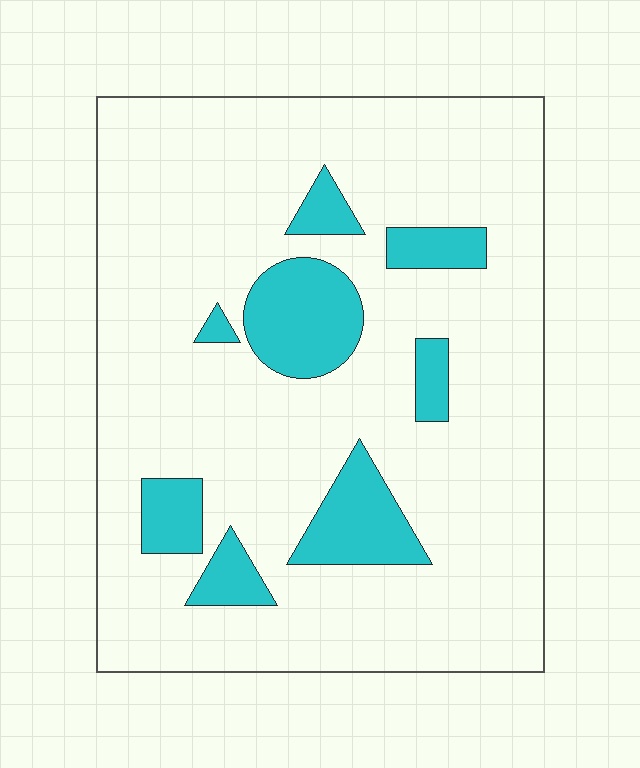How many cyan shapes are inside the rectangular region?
8.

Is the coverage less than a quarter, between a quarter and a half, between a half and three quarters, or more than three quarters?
Less than a quarter.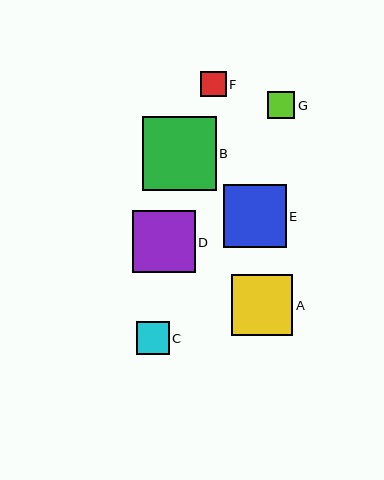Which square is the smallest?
Square F is the smallest with a size of approximately 25 pixels.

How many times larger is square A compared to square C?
Square A is approximately 1.9 times the size of square C.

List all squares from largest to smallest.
From largest to smallest: B, E, D, A, C, G, F.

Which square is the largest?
Square B is the largest with a size of approximately 74 pixels.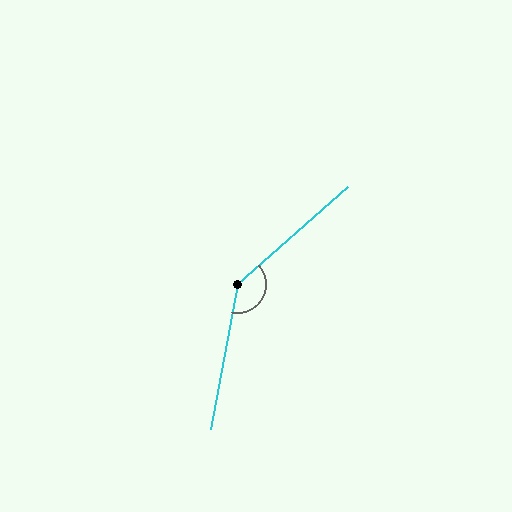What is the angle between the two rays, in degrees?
Approximately 142 degrees.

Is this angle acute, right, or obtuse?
It is obtuse.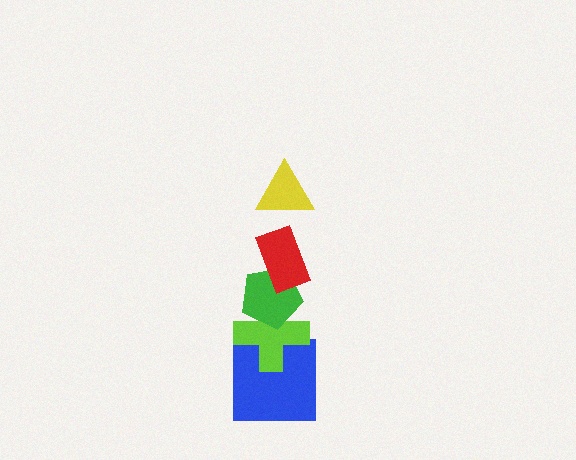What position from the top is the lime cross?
The lime cross is 4th from the top.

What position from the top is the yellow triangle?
The yellow triangle is 1st from the top.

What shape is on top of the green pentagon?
The red rectangle is on top of the green pentagon.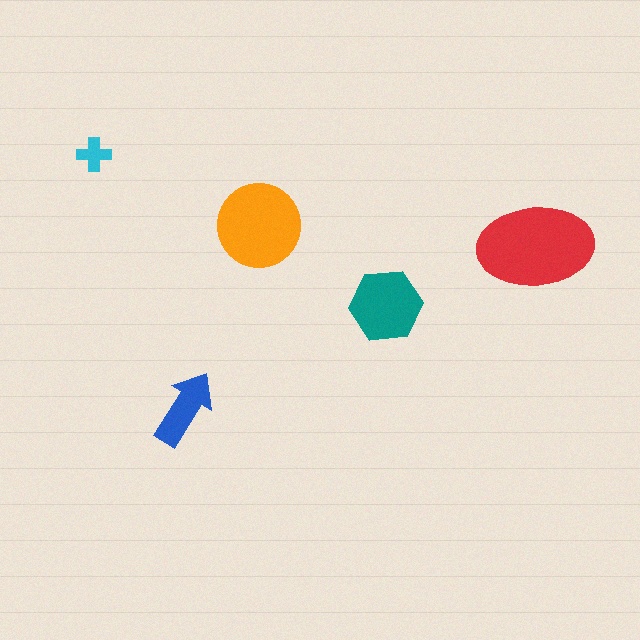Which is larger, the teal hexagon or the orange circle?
The orange circle.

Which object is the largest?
The red ellipse.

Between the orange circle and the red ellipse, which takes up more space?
The red ellipse.